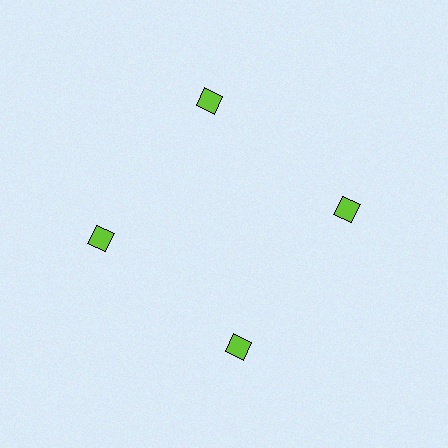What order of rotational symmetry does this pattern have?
This pattern has 4-fold rotational symmetry.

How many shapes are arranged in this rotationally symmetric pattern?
There are 4 shapes, arranged in 4 groups of 1.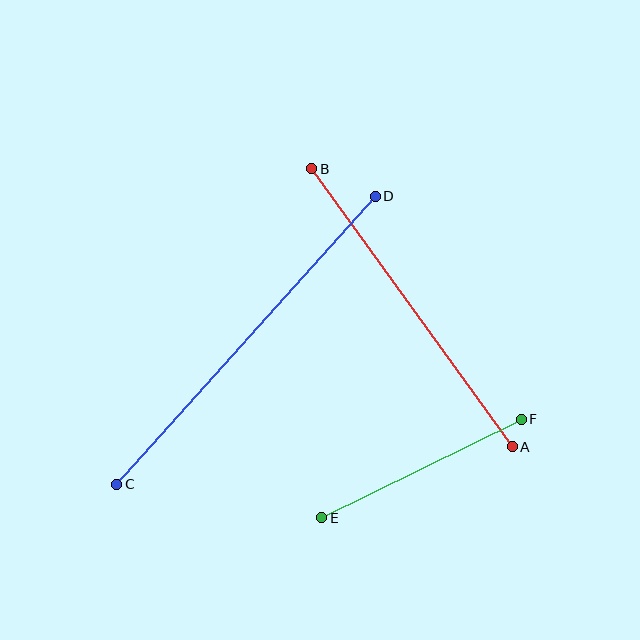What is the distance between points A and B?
The distance is approximately 343 pixels.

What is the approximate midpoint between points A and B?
The midpoint is at approximately (412, 308) pixels.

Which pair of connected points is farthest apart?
Points C and D are farthest apart.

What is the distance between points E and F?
The distance is approximately 222 pixels.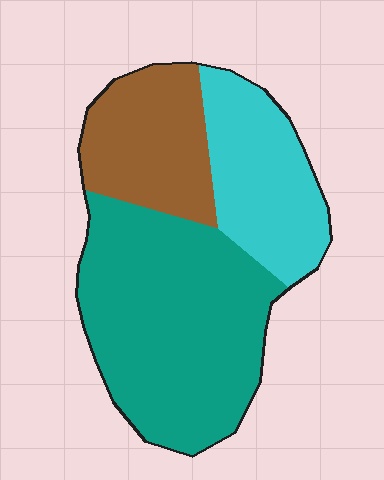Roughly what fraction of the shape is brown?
Brown takes up about one quarter (1/4) of the shape.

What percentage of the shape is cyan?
Cyan covers 25% of the shape.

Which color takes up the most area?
Teal, at roughly 50%.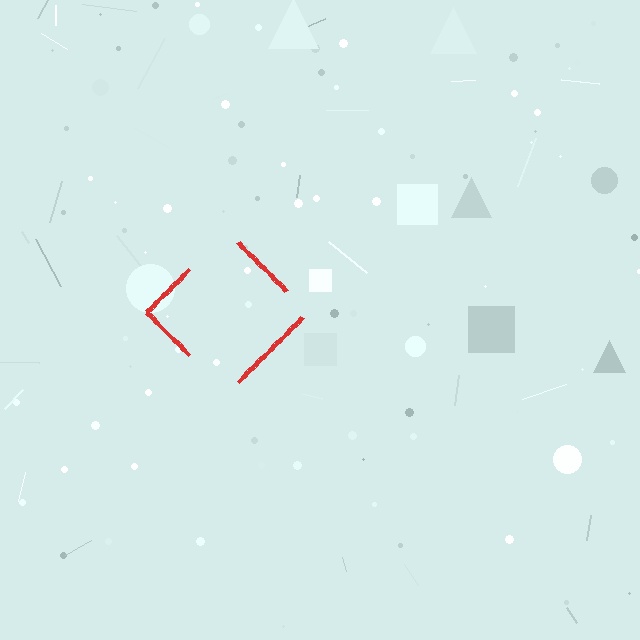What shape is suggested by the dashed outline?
The dashed outline suggests a diamond.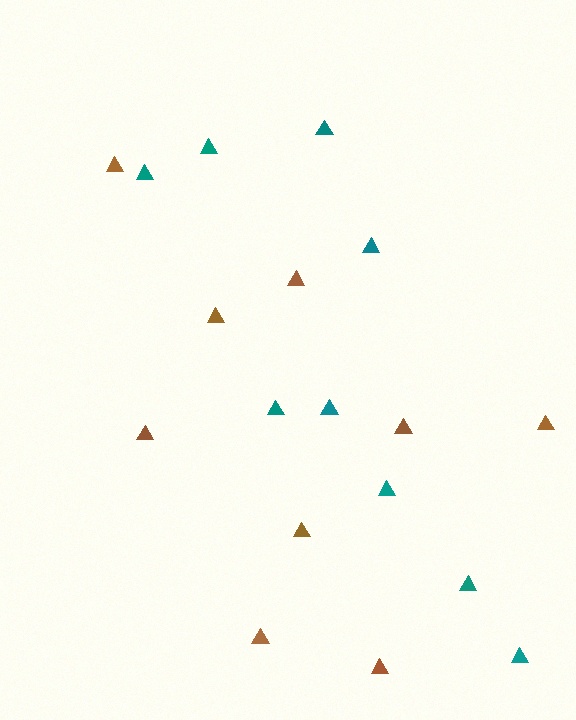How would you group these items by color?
There are 2 groups: one group of brown triangles (9) and one group of teal triangles (9).